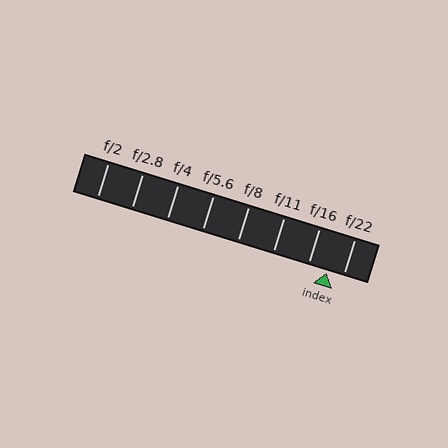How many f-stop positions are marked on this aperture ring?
There are 8 f-stop positions marked.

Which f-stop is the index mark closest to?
The index mark is closest to f/22.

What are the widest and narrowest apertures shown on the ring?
The widest aperture shown is f/2 and the narrowest is f/22.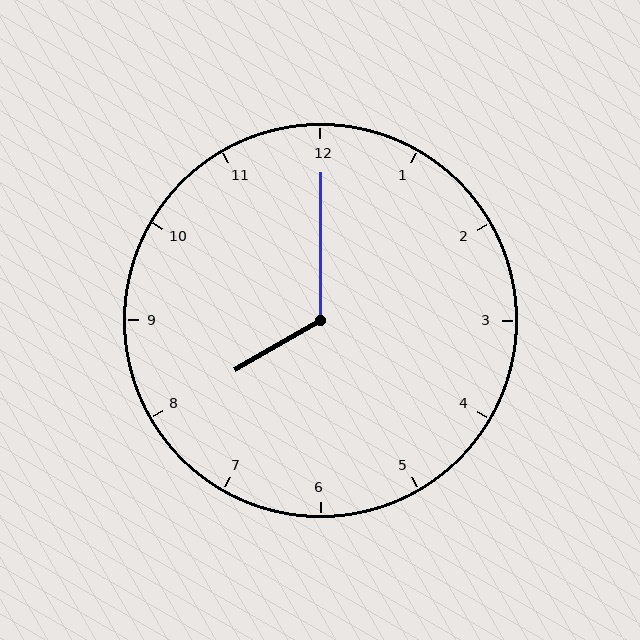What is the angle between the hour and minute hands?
Approximately 120 degrees.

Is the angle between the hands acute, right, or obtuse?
It is obtuse.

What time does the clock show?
8:00.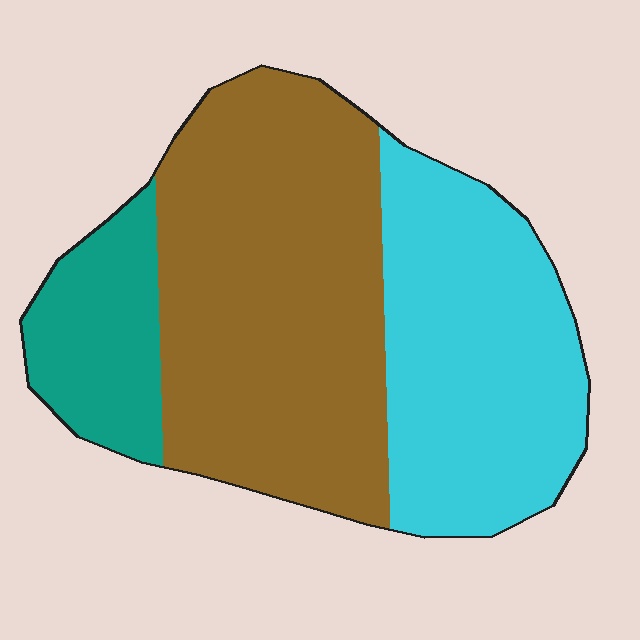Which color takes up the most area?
Brown, at roughly 50%.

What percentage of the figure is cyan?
Cyan takes up between a quarter and a half of the figure.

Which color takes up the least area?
Teal, at roughly 15%.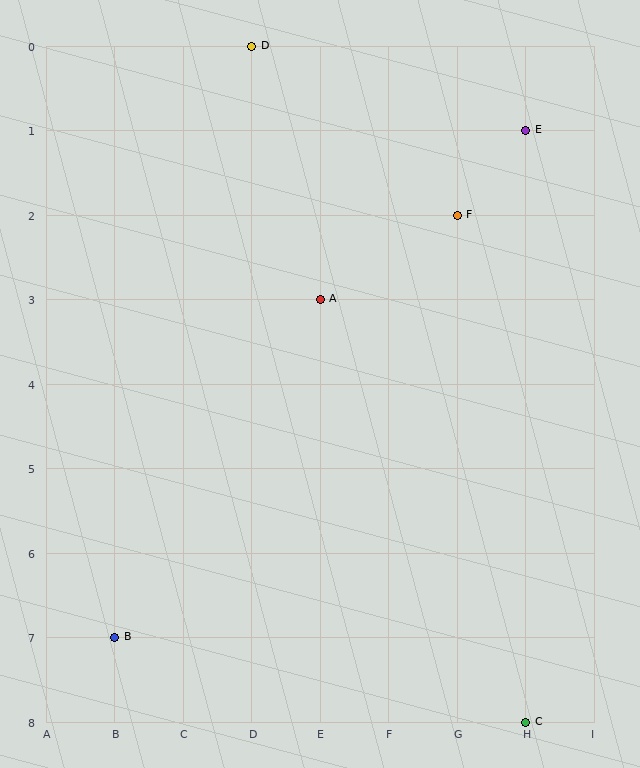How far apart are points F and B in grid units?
Points F and B are 5 columns and 5 rows apart (about 7.1 grid units diagonally).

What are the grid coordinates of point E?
Point E is at grid coordinates (H, 1).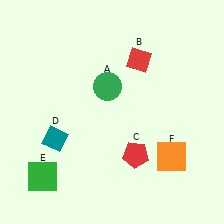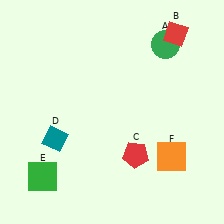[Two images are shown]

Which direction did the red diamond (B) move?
The red diamond (B) moved right.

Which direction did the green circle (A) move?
The green circle (A) moved right.